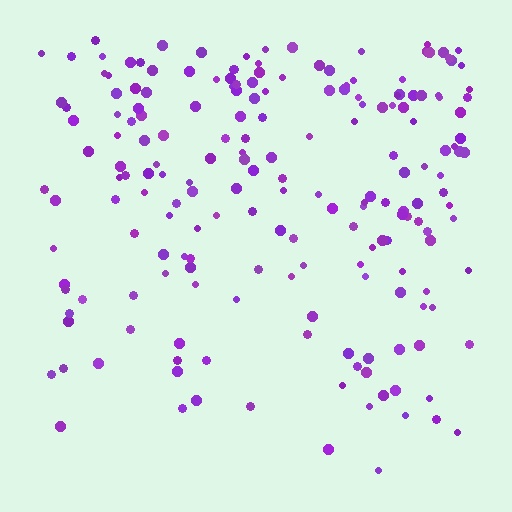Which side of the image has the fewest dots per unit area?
The bottom.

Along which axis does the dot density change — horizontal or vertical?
Vertical.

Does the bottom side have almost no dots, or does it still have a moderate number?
Still a moderate number, just noticeably fewer than the top.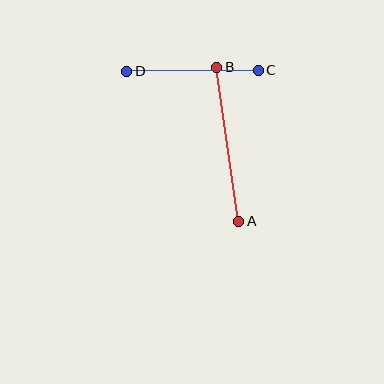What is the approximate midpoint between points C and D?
The midpoint is at approximately (192, 71) pixels.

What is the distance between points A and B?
The distance is approximately 156 pixels.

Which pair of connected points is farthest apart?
Points A and B are farthest apart.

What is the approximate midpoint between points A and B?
The midpoint is at approximately (228, 144) pixels.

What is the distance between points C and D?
The distance is approximately 131 pixels.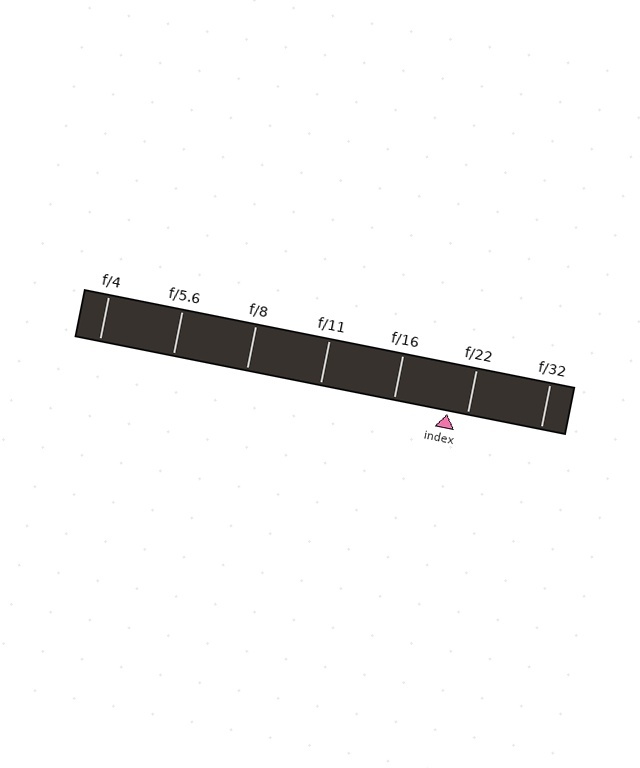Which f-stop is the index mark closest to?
The index mark is closest to f/22.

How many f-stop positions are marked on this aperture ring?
There are 7 f-stop positions marked.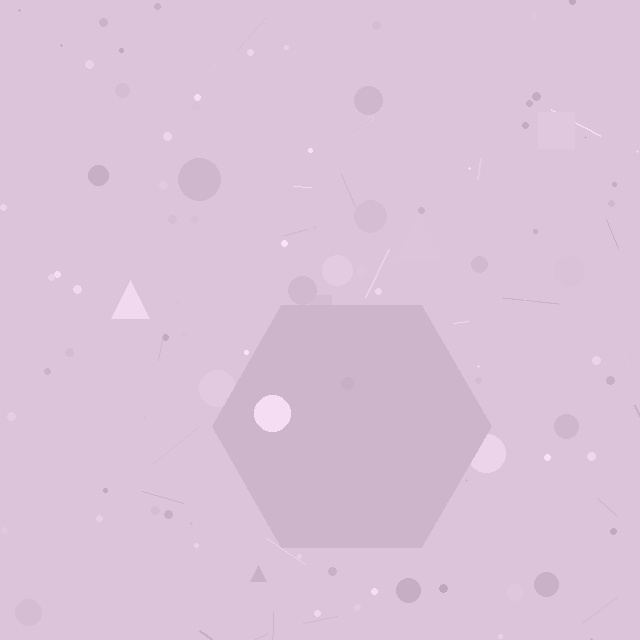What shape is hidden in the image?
A hexagon is hidden in the image.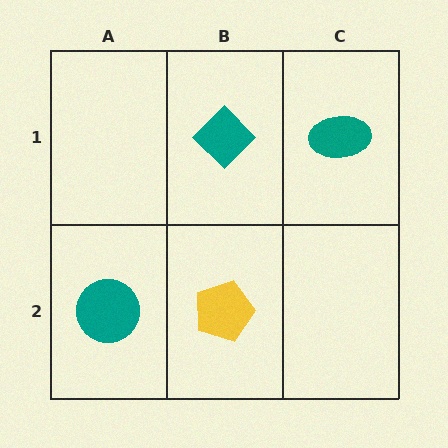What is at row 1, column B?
A teal diamond.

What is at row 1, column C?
A teal ellipse.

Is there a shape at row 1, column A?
No, that cell is empty.